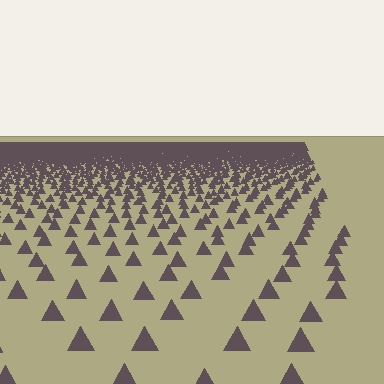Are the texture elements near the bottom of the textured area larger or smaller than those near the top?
Larger. Near the bottom, elements are closer to the viewer and appear at a bigger on-screen size.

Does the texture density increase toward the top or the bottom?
Density increases toward the top.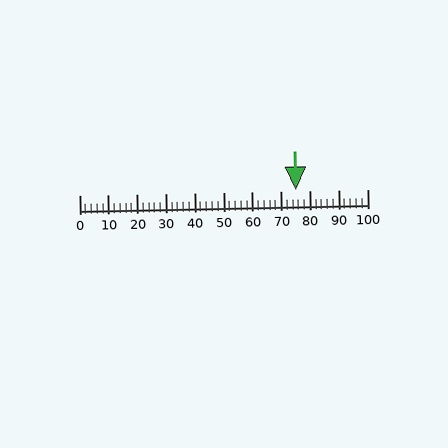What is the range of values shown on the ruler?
The ruler shows values from 0 to 100.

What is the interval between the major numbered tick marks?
The major tick marks are spaced 10 units apart.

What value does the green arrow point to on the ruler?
The green arrow points to approximately 75.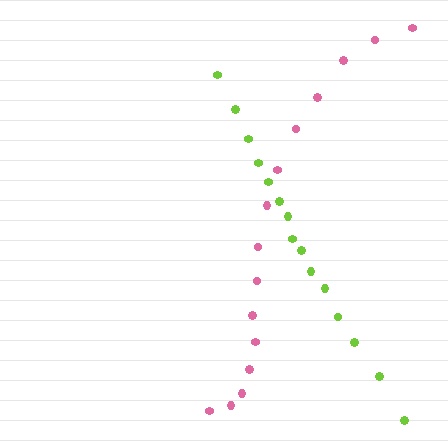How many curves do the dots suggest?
There are 2 distinct paths.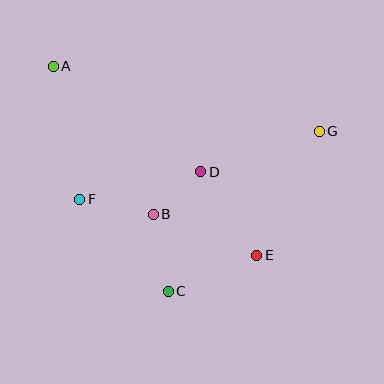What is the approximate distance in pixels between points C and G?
The distance between C and G is approximately 220 pixels.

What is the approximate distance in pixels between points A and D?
The distance between A and D is approximately 181 pixels.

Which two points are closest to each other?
Points B and D are closest to each other.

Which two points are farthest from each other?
Points A and E are farthest from each other.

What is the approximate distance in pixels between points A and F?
The distance between A and F is approximately 135 pixels.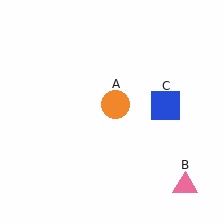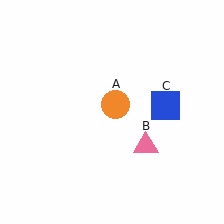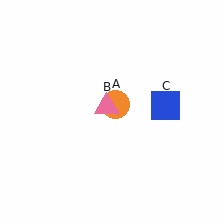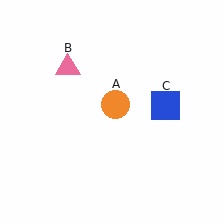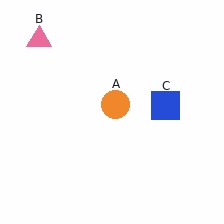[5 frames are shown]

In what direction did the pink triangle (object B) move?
The pink triangle (object B) moved up and to the left.